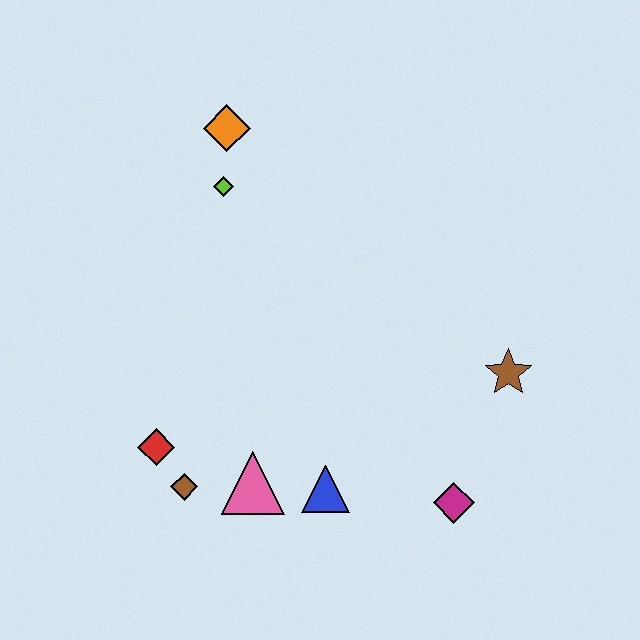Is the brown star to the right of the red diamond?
Yes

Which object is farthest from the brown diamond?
The orange diamond is farthest from the brown diamond.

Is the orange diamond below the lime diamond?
No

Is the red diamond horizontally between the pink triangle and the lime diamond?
No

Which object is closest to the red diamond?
The brown diamond is closest to the red diamond.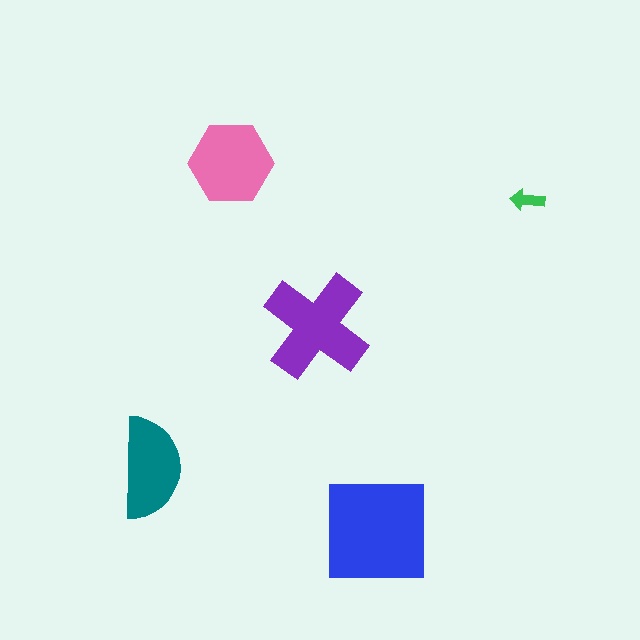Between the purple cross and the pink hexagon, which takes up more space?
The purple cross.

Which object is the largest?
The blue square.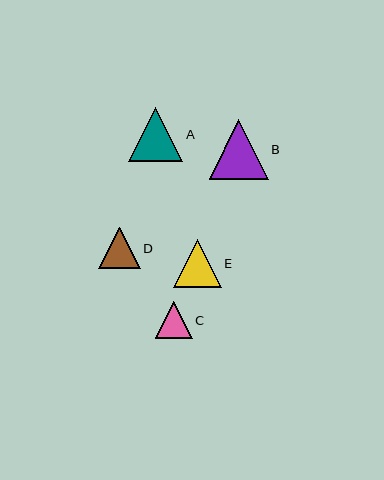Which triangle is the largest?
Triangle B is the largest with a size of approximately 59 pixels.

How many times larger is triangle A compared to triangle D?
Triangle A is approximately 1.3 times the size of triangle D.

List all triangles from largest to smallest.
From largest to smallest: B, A, E, D, C.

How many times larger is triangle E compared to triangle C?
Triangle E is approximately 1.3 times the size of triangle C.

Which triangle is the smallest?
Triangle C is the smallest with a size of approximately 37 pixels.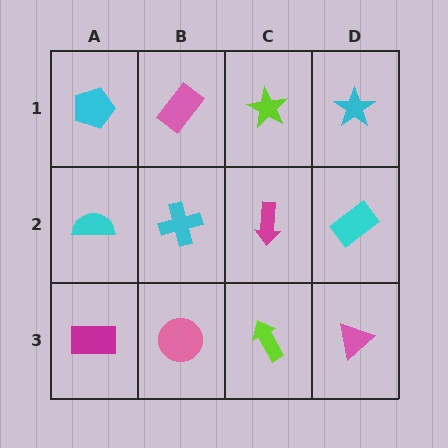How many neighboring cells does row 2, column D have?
3.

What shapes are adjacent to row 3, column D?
A cyan rectangle (row 2, column D), a lime arrow (row 3, column C).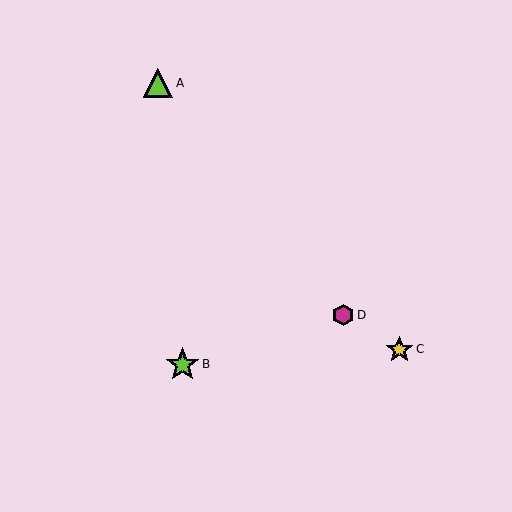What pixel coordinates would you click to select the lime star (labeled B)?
Click at (182, 364) to select the lime star B.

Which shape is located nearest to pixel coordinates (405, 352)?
The yellow star (labeled C) at (399, 349) is nearest to that location.